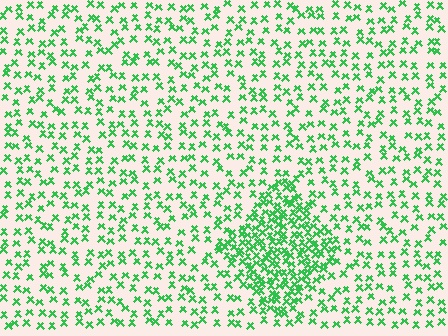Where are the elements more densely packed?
The elements are more densely packed inside the diamond boundary.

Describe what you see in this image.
The image contains small green elements arranged at two different densities. A diamond-shaped region is visible where the elements are more densely packed than the surrounding area.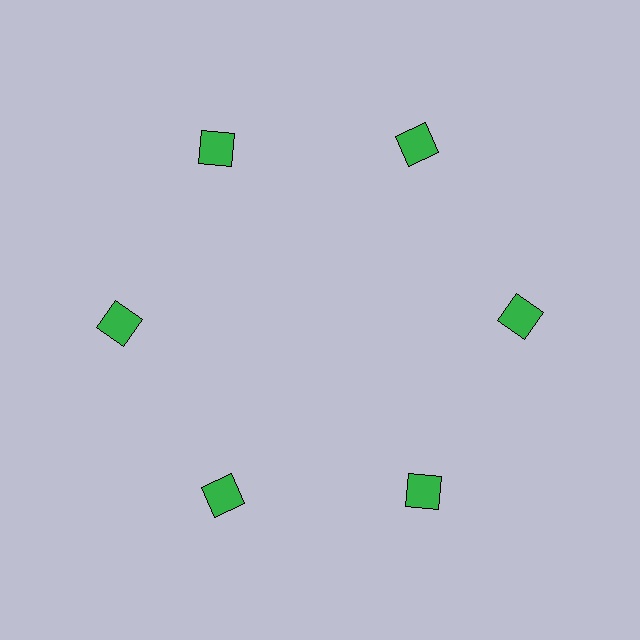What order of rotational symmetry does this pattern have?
This pattern has 6-fold rotational symmetry.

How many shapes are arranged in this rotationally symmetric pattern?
There are 6 shapes, arranged in 6 groups of 1.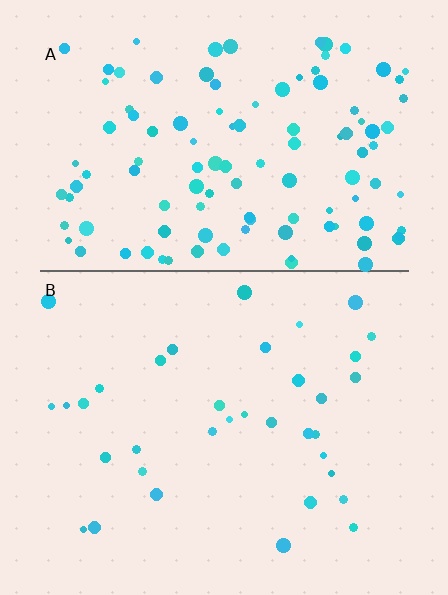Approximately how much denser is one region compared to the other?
Approximately 3.2× — region A over region B.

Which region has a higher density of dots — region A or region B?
A (the top).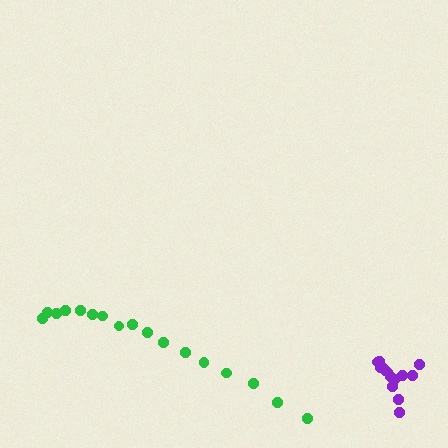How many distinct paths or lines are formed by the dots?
There are 2 distinct paths.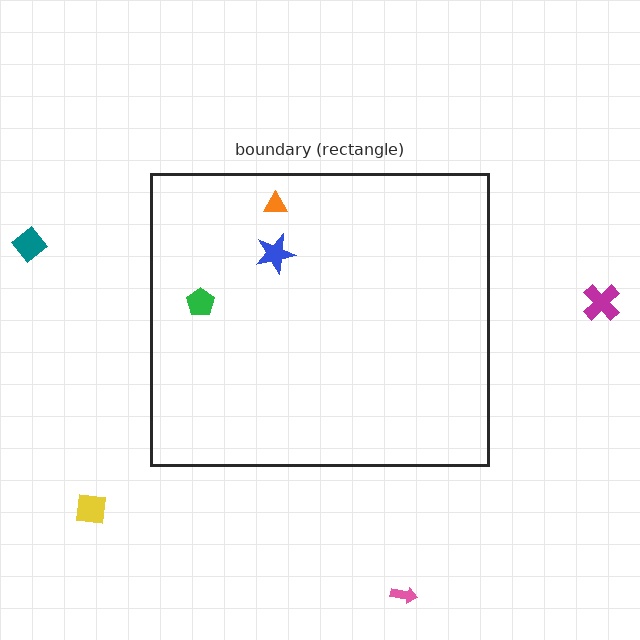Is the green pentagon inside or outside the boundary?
Inside.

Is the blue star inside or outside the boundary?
Inside.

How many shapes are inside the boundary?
3 inside, 4 outside.